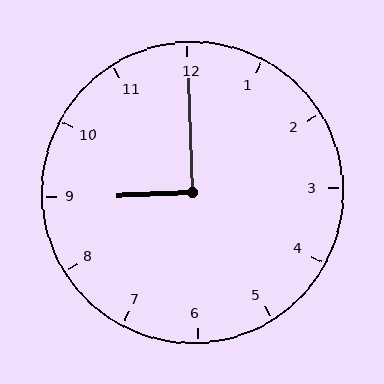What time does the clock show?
9:00.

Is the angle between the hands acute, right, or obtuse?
It is right.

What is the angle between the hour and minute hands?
Approximately 90 degrees.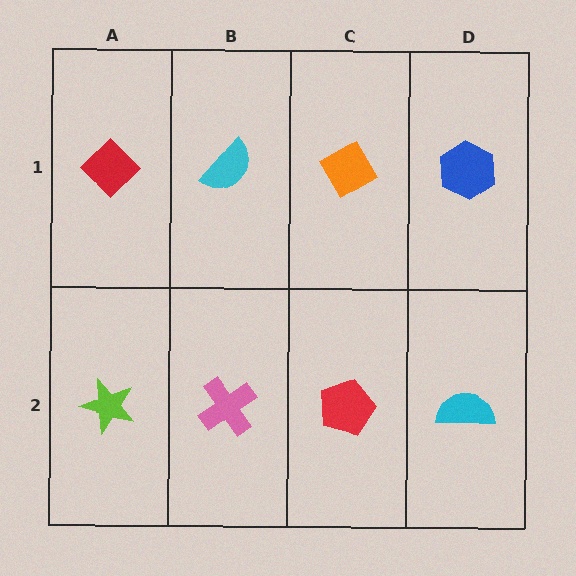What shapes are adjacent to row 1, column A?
A lime star (row 2, column A), a cyan semicircle (row 1, column B).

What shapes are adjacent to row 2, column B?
A cyan semicircle (row 1, column B), a lime star (row 2, column A), a red pentagon (row 2, column C).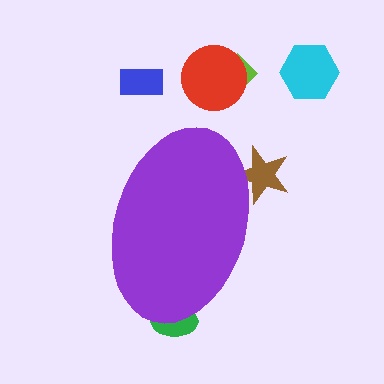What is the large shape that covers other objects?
A purple ellipse.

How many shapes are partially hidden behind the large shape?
2 shapes are partially hidden.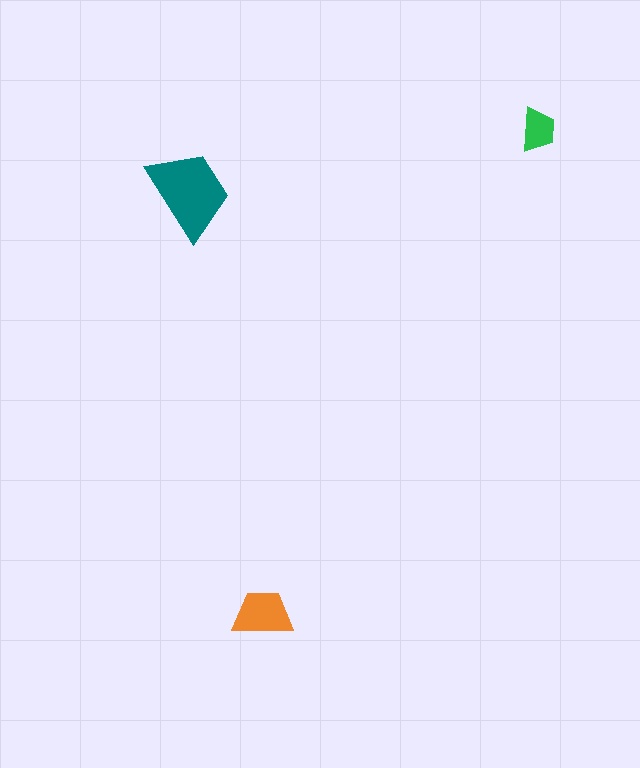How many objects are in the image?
There are 3 objects in the image.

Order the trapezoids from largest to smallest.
the teal one, the orange one, the green one.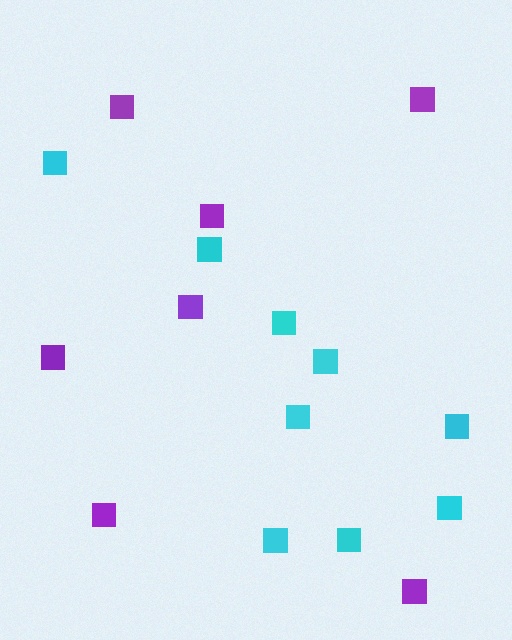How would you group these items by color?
There are 2 groups: one group of purple squares (7) and one group of cyan squares (9).